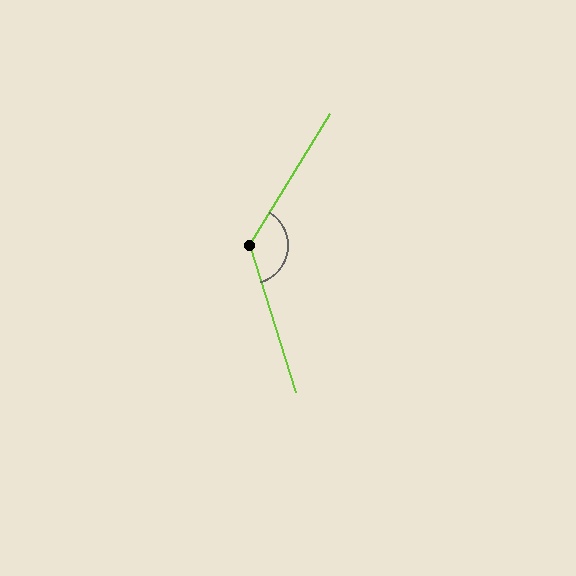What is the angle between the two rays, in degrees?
Approximately 131 degrees.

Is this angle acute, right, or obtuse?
It is obtuse.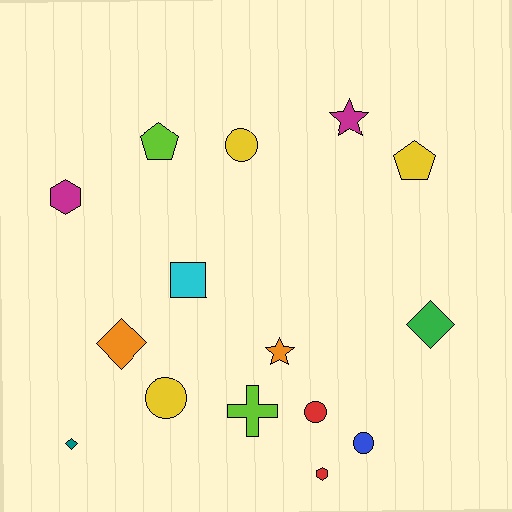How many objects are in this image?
There are 15 objects.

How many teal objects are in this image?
There is 1 teal object.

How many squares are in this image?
There is 1 square.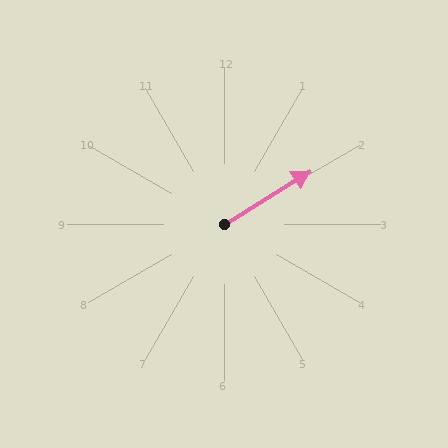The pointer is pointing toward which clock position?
Roughly 2 o'clock.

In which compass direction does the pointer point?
Northeast.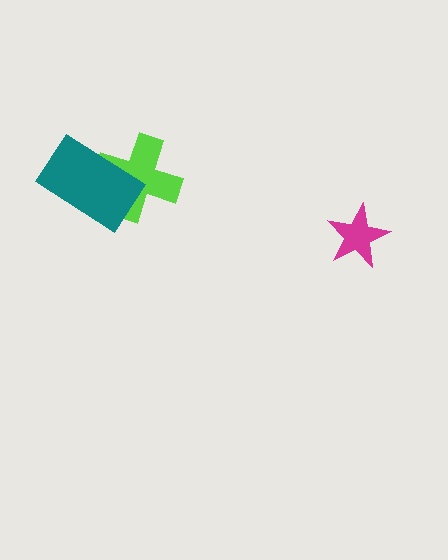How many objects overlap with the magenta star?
0 objects overlap with the magenta star.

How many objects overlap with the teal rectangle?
1 object overlaps with the teal rectangle.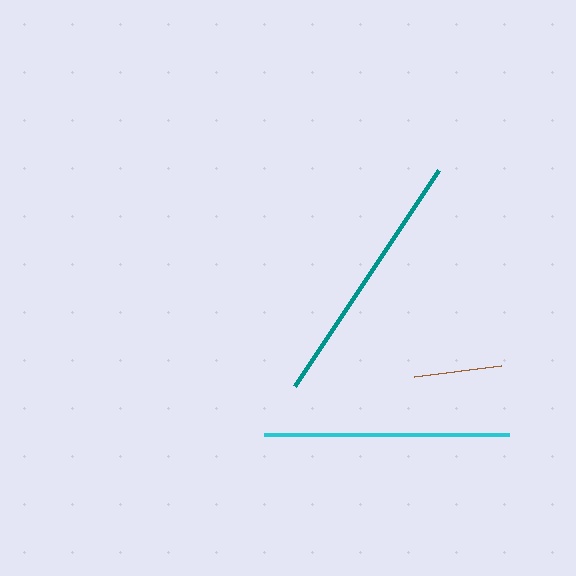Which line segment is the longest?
The teal line is the longest at approximately 260 pixels.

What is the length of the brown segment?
The brown segment is approximately 87 pixels long.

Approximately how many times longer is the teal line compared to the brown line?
The teal line is approximately 3.0 times the length of the brown line.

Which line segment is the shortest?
The brown line is the shortest at approximately 87 pixels.